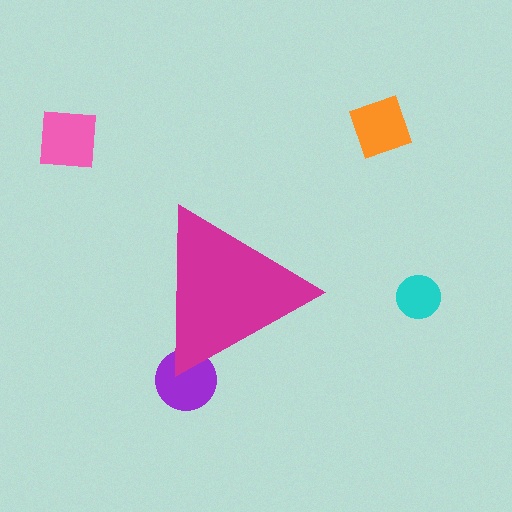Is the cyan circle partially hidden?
No, the cyan circle is fully visible.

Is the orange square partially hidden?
No, the orange square is fully visible.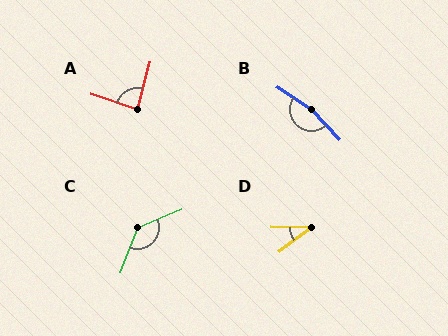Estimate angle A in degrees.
Approximately 87 degrees.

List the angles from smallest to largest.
D (37°), A (87°), C (133°), B (165°).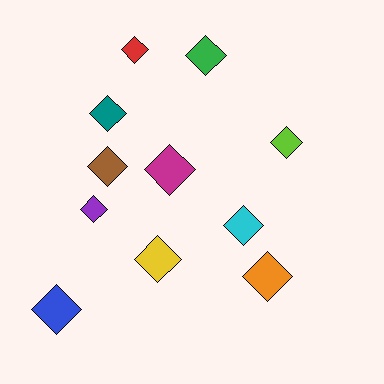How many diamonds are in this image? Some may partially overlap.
There are 11 diamonds.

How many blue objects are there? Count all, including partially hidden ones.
There is 1 blue object.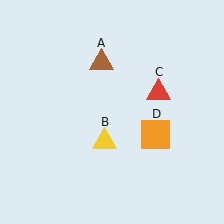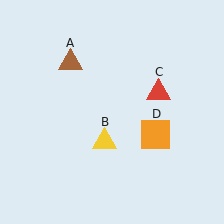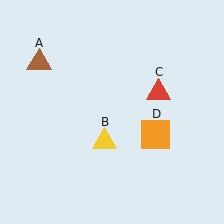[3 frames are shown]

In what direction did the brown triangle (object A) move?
The brown triangle (object A) moved left.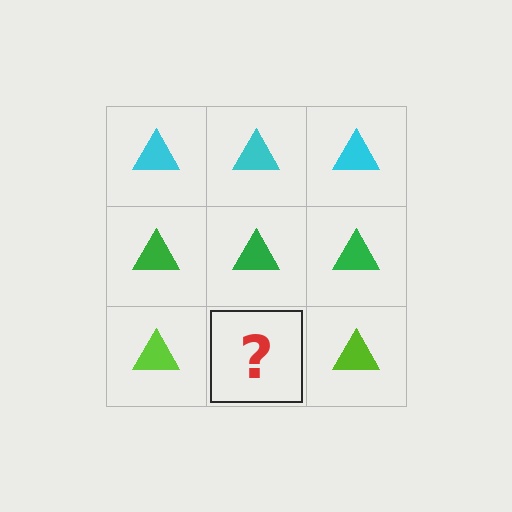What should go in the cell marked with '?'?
The missing cell should contain a lime triangle.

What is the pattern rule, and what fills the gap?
The rule is that each row has a consistent color. The gap should be filled with a lime triangle.